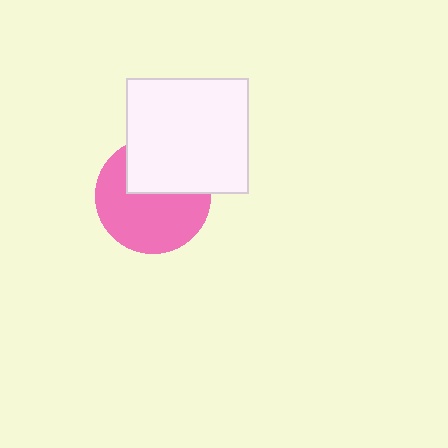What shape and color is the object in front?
The object in front is a white rectangle.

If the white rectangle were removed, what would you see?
You would see the complete pink circle.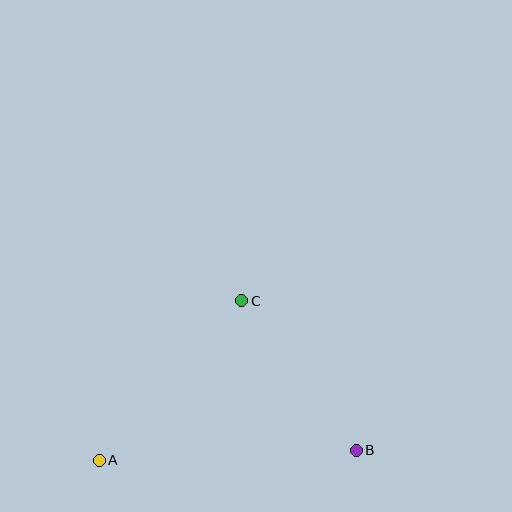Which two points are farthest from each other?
Points A and B are farthest from each other.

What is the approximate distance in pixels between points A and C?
The distance between A and C is approximately 214 pixels.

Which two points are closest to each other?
Points B and C are closest to each other.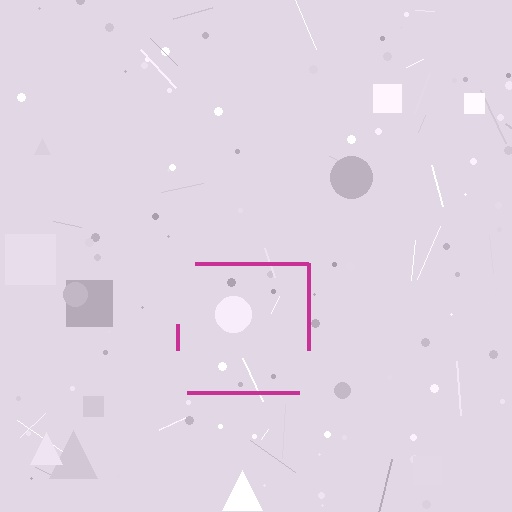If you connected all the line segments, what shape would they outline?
They would outline a square.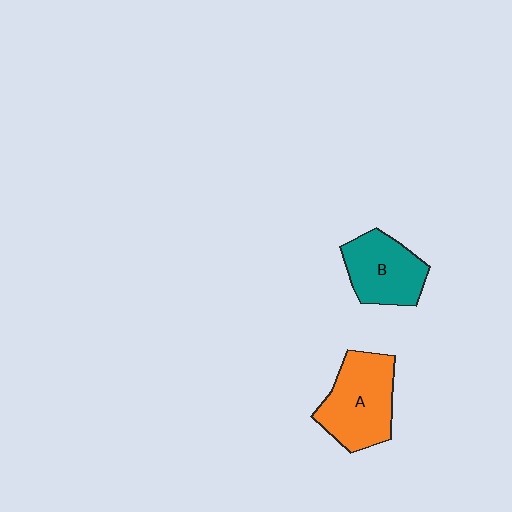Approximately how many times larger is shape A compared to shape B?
Approximately 1.2 times.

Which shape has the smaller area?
Shape B (teal).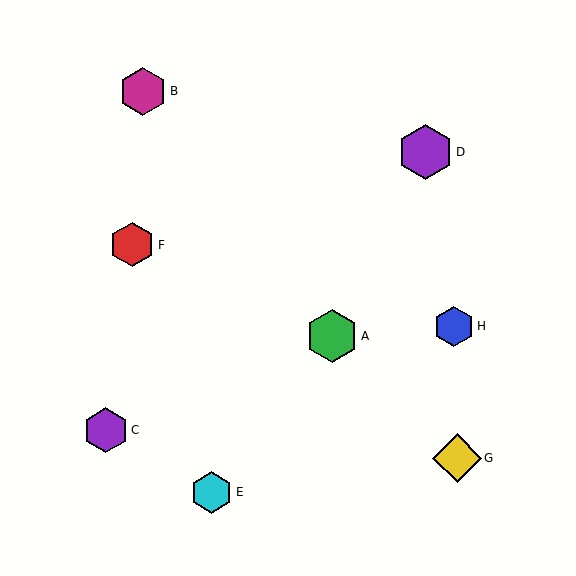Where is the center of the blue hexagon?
The center of the blue hexagon is at (454, 326).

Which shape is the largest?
The purple hexagon (labeled D) is the largest.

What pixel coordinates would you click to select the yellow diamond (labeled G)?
Click at (457, 458) to select the yellow diamond G.